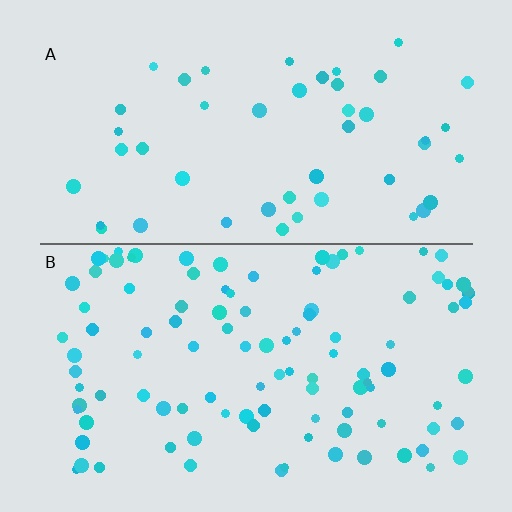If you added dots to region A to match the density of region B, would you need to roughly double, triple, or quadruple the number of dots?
Approximately double.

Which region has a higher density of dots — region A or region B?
B (the bottom).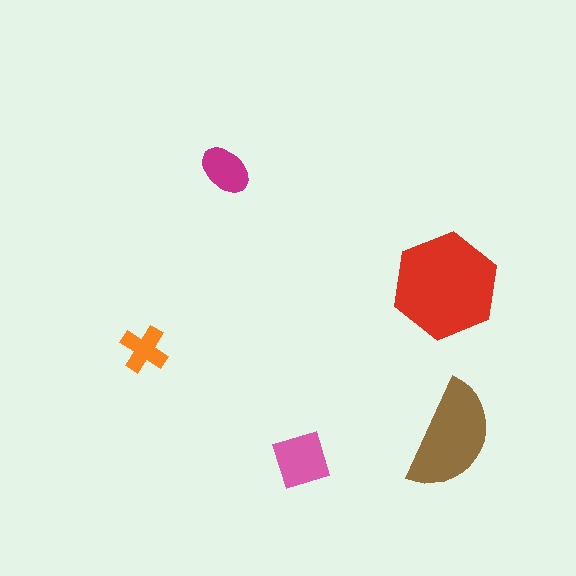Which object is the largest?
The red hexagon.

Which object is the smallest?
The orange cross.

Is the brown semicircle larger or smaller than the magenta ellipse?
Larger.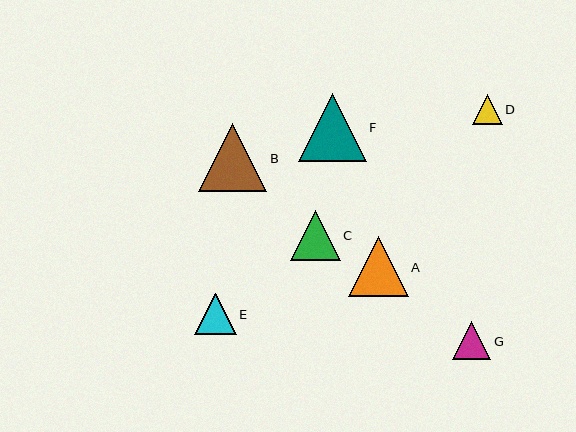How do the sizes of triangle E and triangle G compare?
Triangle E and triangle G are approximately the same size.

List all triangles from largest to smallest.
From largest to smallest: F, B, A, C, E, G, D.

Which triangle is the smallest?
Triangle D is the smallest with a size of approximately 30 pixels.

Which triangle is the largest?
Triangle F is the largest with a size of approximately 68 pixels.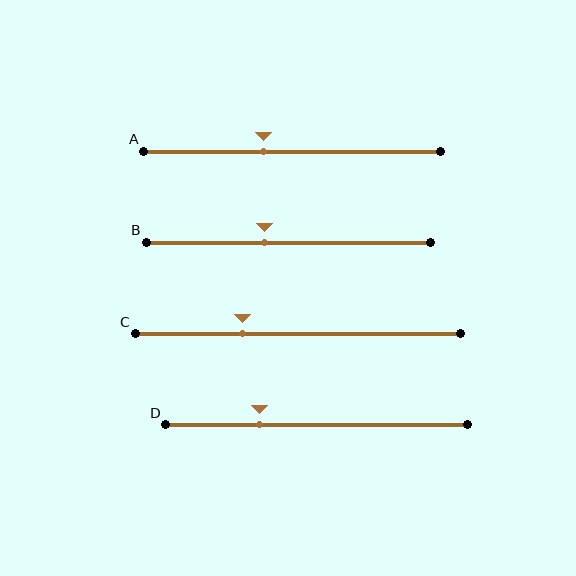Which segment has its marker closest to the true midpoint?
Segment B has its marker closest to the true midpoint.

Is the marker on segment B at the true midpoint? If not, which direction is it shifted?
No, the marker on segment B is shifted to the left by about 8% of the segment length.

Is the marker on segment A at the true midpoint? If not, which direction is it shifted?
No, the marker on segment A is shifted to the left by about 10% of the segment length.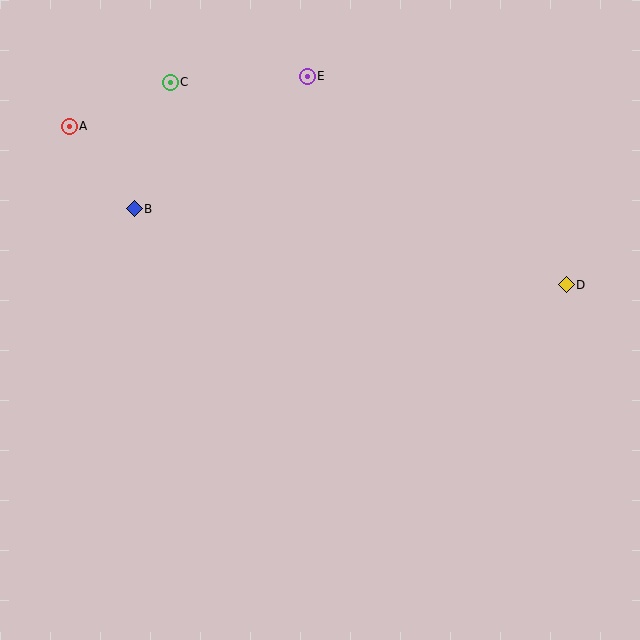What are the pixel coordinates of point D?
Point D is at (566, 285).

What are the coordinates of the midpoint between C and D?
The midpoint between C and D is at (368, 183).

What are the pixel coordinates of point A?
Point A is at (69, 126).